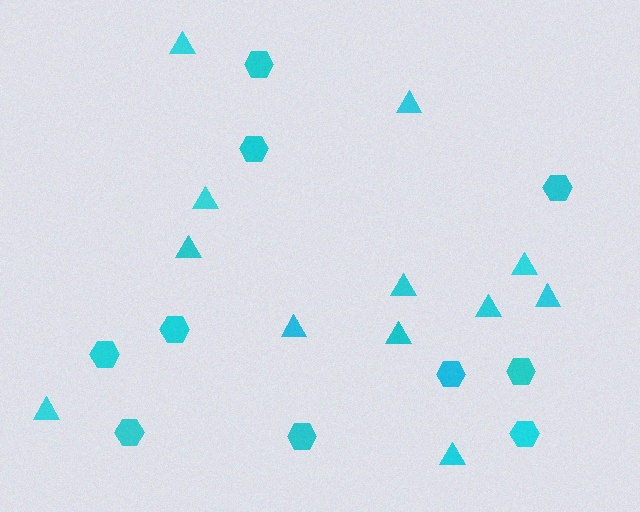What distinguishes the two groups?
There are 2 groups: one group of hexagons (10) and one group of triangles (12).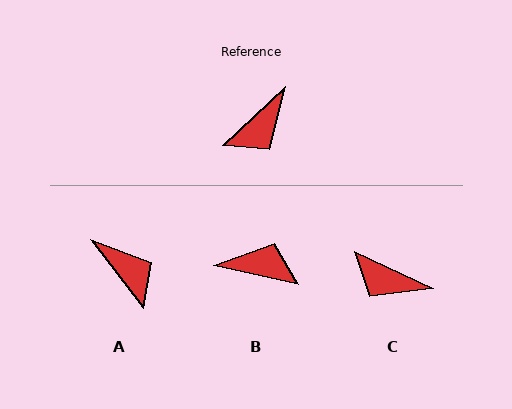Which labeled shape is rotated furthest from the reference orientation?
B, about 125 degrees away.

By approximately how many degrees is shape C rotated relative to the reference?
Approximately 68 degrees clockwise.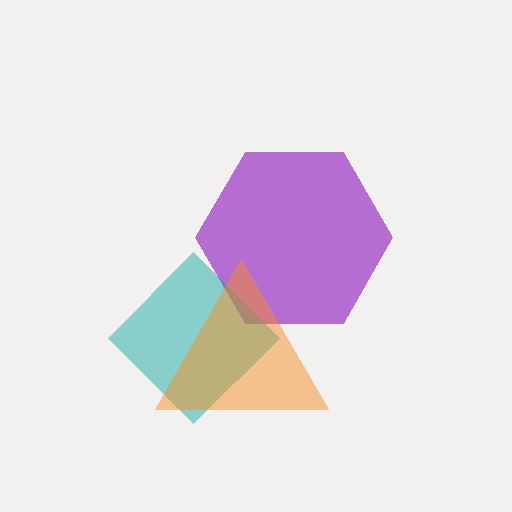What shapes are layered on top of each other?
The layered shapes are: a purple hexagon, a teal diamond, an orange triangle.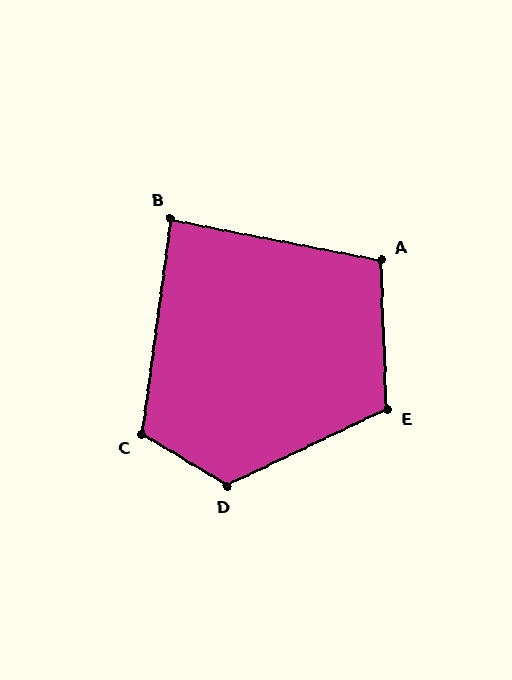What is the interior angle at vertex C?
Approximately 113 degrees (obtuse).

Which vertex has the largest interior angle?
D, at approximately 124 degrees.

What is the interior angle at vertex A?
Approximately 103 degrees (obtuse).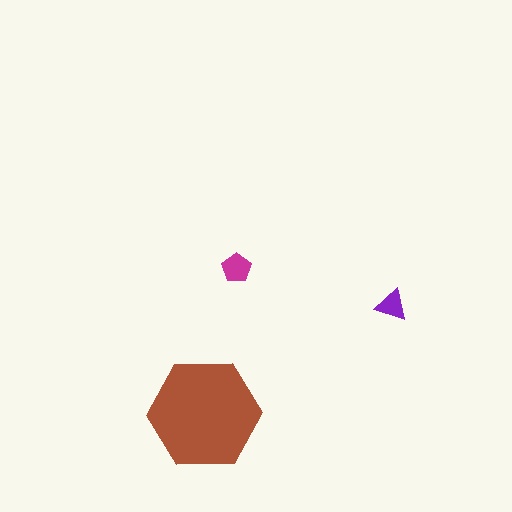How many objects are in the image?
There are 3 objects in the image.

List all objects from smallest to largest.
The purple triangle, the magenta pentagon, the brown hexagon.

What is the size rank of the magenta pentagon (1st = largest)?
2nd.